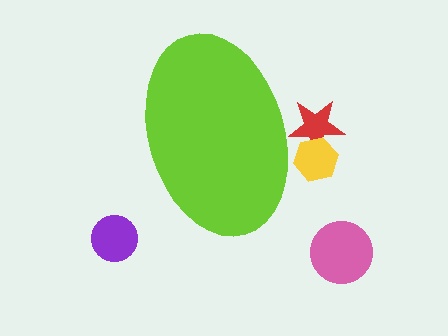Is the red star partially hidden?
Yes, the red star is partially hidden behind the lime ellipse.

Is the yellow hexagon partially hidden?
Yes, the yellow hexagon is partially hidden behind the lime ellipse.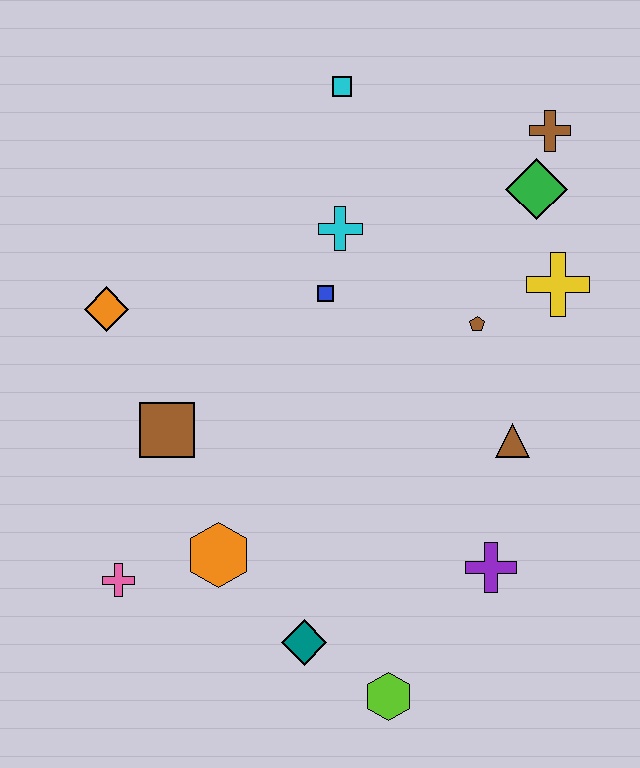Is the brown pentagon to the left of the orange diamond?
No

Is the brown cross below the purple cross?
No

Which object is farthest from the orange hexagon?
The brown cross is farthest from the orange hexagon.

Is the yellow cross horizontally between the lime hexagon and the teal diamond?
No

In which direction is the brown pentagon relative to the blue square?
The brown pentagon is to the right of the blue square.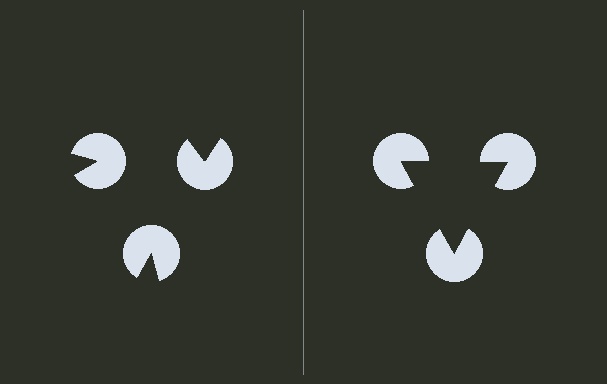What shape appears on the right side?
An illusory triangle.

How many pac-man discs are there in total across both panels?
6 — 3 on each side.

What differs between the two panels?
The pac-man discs are positioned identically on both sides; only the wedge orientations differ. On the right they align to a triangle; on the left they are misaligned.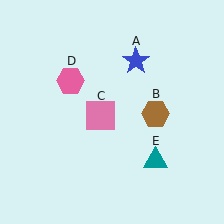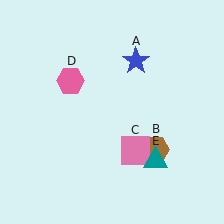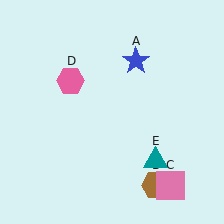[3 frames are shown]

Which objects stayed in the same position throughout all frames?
Blue star (object A) and pink hexagon (object D) and teal triangle (object E) remained stationary.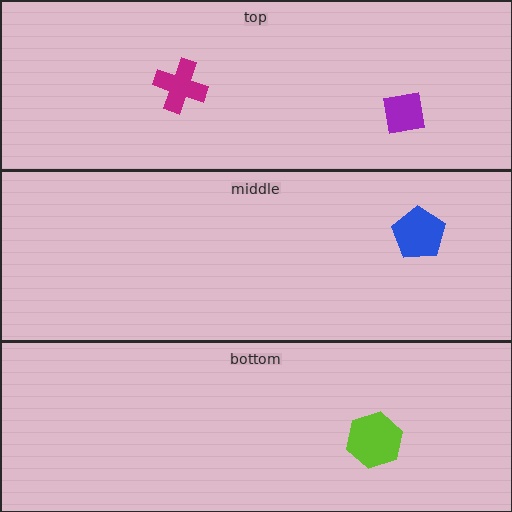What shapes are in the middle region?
The blue pentagon.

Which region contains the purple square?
The top region.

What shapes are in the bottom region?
The lime hexagon.